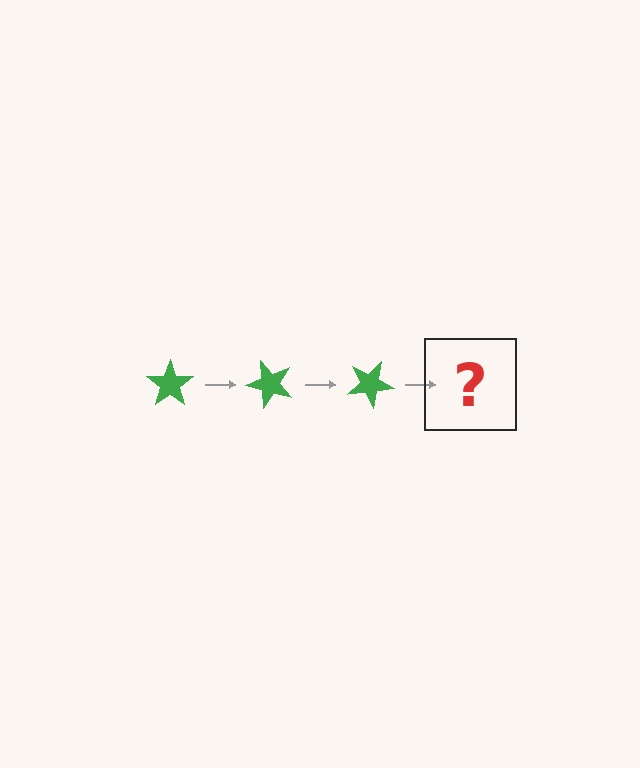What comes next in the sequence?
The next element should be a green star rotated 150 degrees.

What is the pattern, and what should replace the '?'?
The pattern is that the star rotates 50 degrees each step. The '?' should be a green star rotated 150 degrees.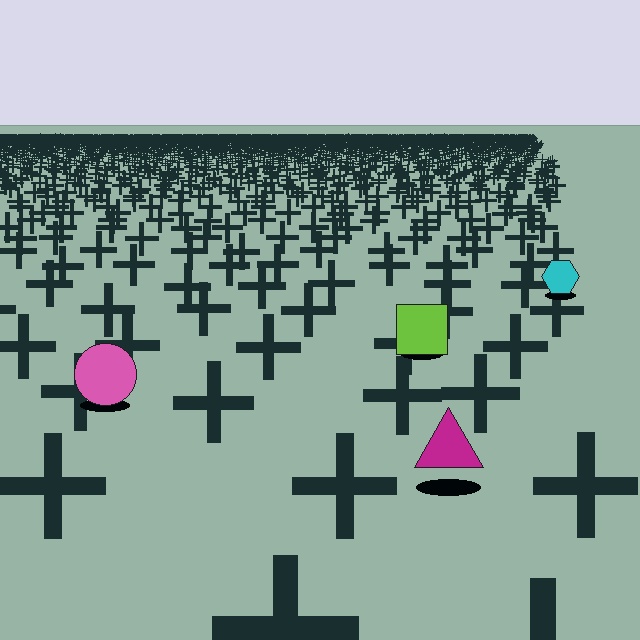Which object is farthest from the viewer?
The cyan hexagon is farthest from the viewer. It appears smaller and the ground texture around it is denser.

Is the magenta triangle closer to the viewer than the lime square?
Yes. The magenta triangle is closer — you can tell from the texture gradient: the ground texture is coarser near it.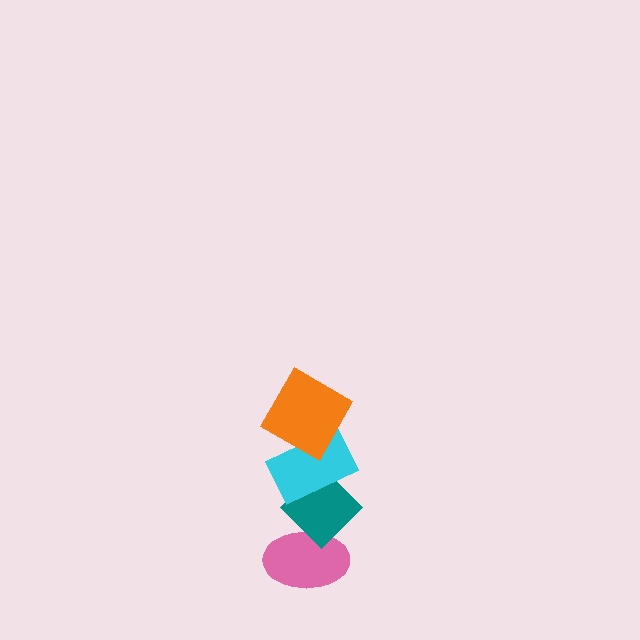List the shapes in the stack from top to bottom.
From top to bottom: the orange diamond, the cyan rectangle, the teal diamond, the pink ellipse.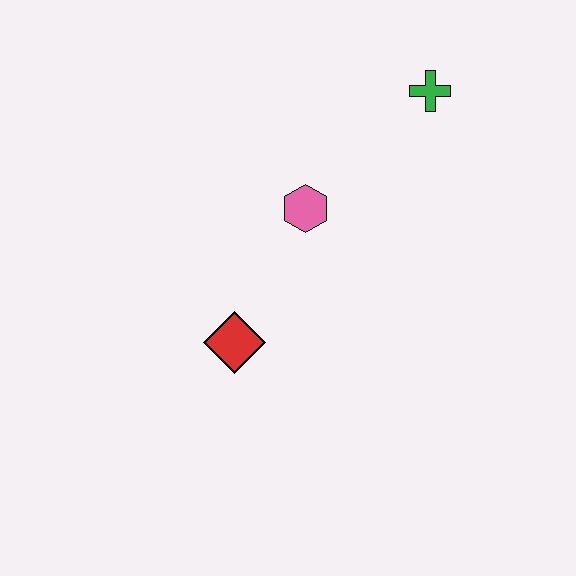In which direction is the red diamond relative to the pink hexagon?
The red diamond is below the pink hexagon.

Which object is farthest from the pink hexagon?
The green cross is farthest from the pink hexagon.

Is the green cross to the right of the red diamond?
Yes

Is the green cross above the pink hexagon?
Yes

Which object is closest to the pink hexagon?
The red diamond is closest to the pink hexagon.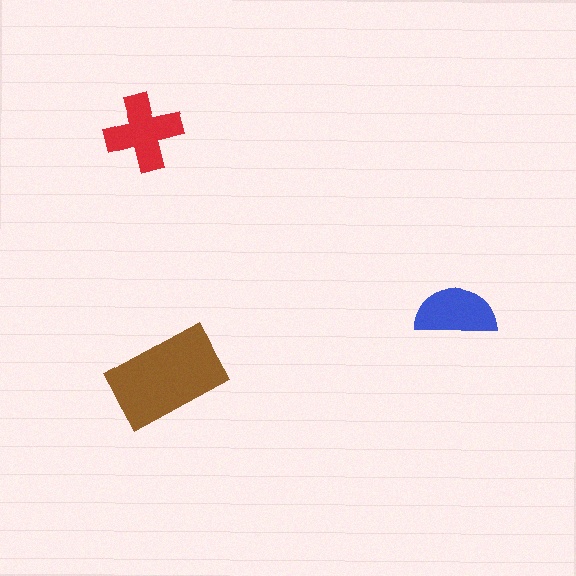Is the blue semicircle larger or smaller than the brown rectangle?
Smaller.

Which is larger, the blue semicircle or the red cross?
The red cross.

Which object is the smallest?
The blue semicircle.